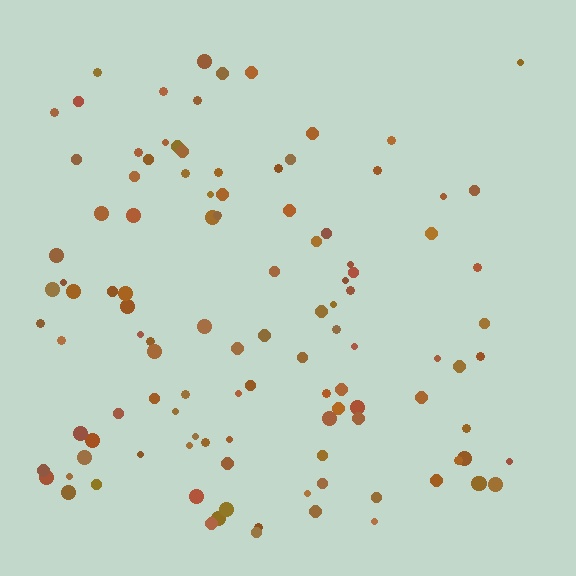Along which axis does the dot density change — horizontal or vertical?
Horizontal.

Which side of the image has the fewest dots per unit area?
The right.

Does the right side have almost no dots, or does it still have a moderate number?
Still a moderate number, just noticeably fewer than the left.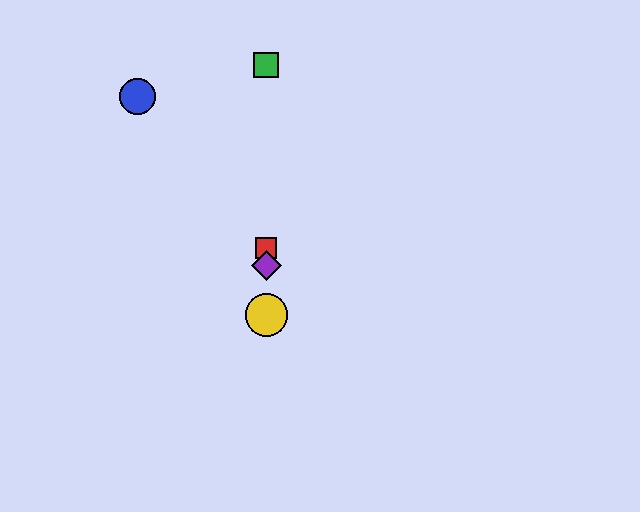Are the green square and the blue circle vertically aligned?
No, the green square is at x≈266 and the blue circle is at x≈137.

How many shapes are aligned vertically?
4 shapes (the red square, the green square, the yellow circle, the purple diamond) are aligned vertically.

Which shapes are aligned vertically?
The red square, the green square, the yellow circle, the purple diamond are aligned vertically.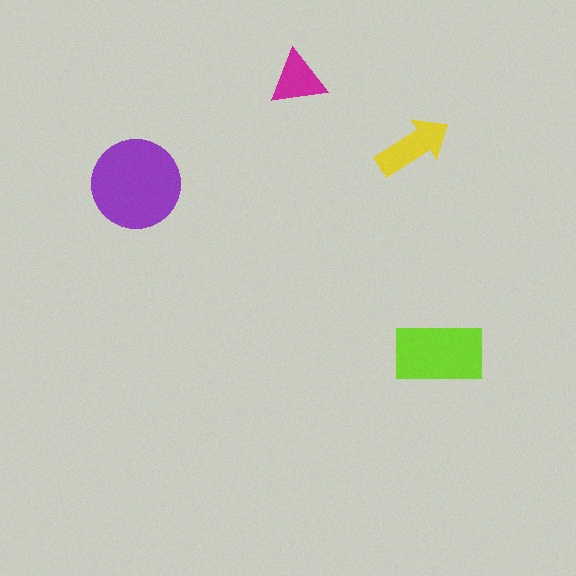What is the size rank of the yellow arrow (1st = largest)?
3rd.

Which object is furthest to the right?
The lime rectangle is rightmost.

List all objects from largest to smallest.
The purple circle, the lime rectangle, the yellow arrow, the magenta triangle.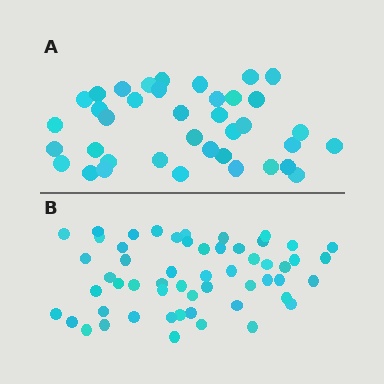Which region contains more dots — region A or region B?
Region B (the bottom region) has more dots.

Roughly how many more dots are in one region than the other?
Region B has approximately 15 more dots than region A.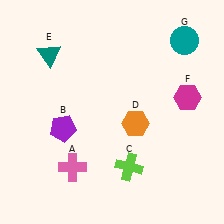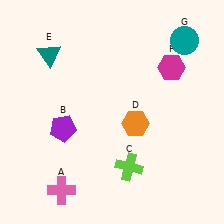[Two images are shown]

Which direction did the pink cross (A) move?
The pink cross (A) moved down.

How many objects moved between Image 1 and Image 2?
2 objects moved between the two images.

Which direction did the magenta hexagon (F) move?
The magenta hexagon (F) moved up.